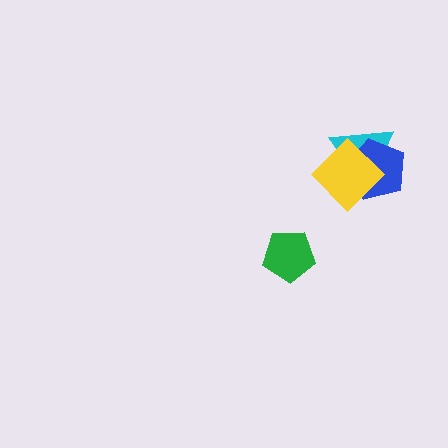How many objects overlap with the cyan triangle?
2 objects overlap with the cyan triangle.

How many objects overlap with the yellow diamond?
2 objects overlap with the yellow diamond.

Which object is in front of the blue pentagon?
The yellow diamond is in front of the blue pentagon.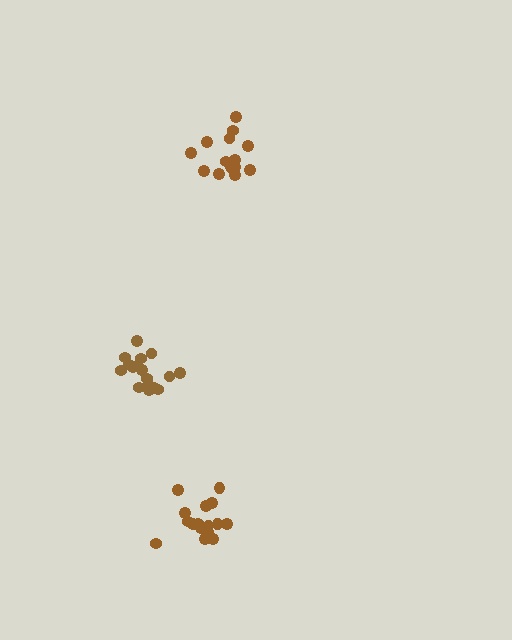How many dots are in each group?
Group 1: 16 dots, Group 2: 14 dots, Group 3: 18 dots (48 total).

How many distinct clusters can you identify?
There are 3 distinct clusters.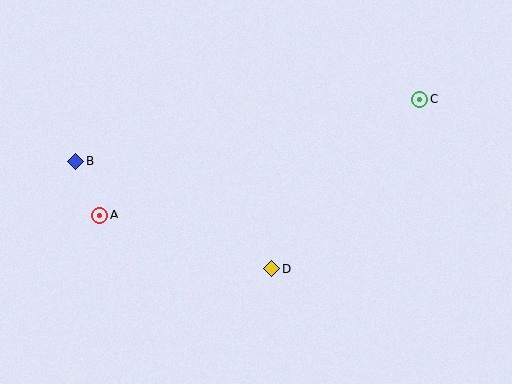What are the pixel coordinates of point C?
Point C is at (420, 100).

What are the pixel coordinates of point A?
Point A is at (100, 215).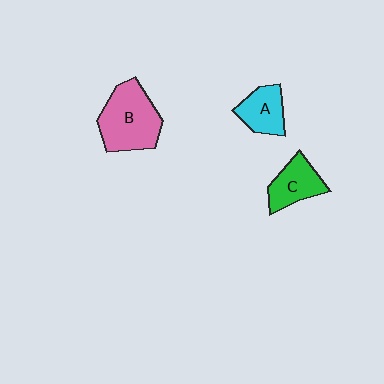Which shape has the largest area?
Shape B (pink).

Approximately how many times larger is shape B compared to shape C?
Approximately 1.7 times.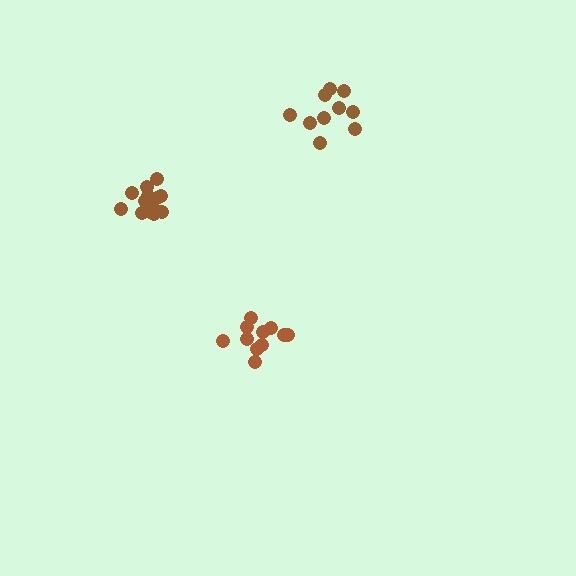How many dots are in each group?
Group 1: 15 dots, Group 2: 11 dots, Group 3: 10 dots (36 total).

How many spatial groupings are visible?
There are 3 spatial groupings.